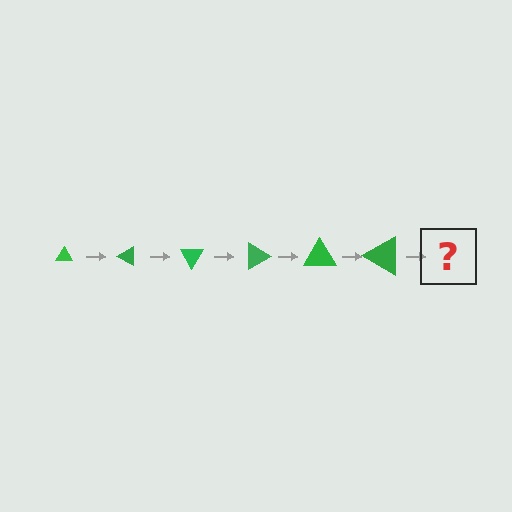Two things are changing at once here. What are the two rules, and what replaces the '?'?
The two rules are that the triangle grows larger each step and it rotates 30 degrees each step. The '?' should be a triangle, larger than the previous one and rotated 180 degrees from the start.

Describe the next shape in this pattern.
It should be a triangle, larger than the previous one and rotated 180 degrees from the start.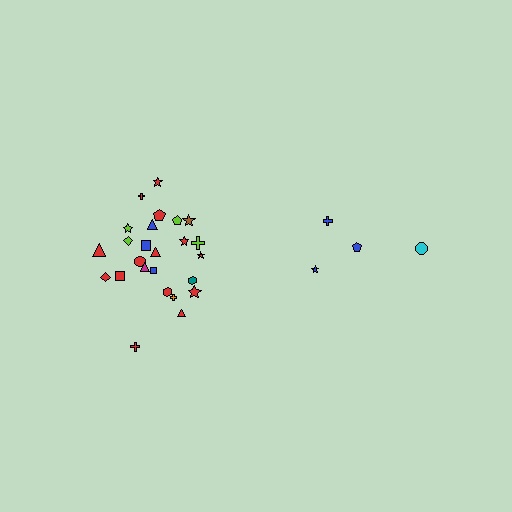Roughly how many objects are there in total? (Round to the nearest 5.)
Roughly 30 objects in total.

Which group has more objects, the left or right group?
The left group.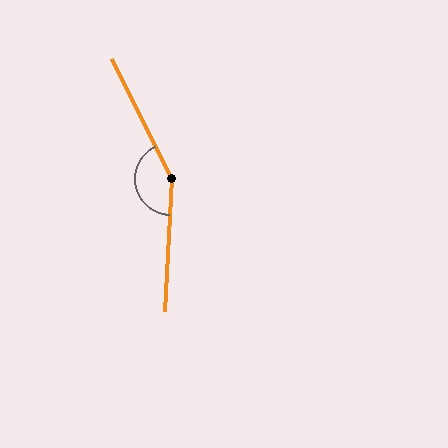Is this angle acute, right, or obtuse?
It is obtuse.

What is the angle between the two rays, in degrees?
Approximately 150 degrees.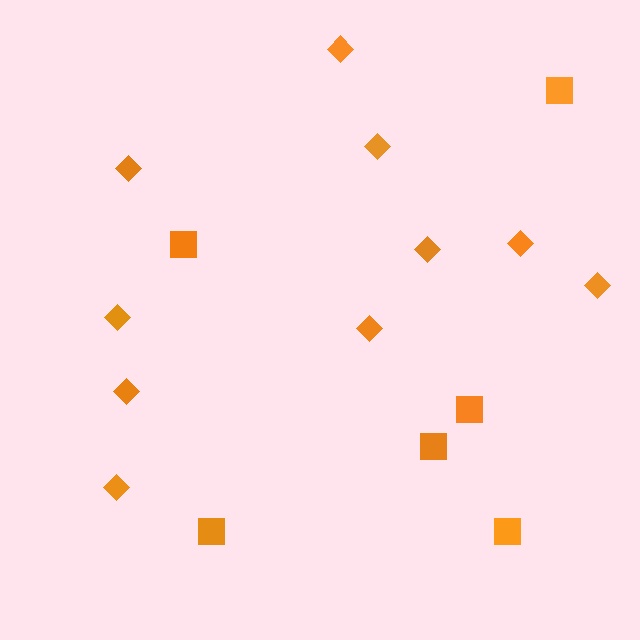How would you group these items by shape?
There are 2 groups: one group of squares (6) and one group of diamonds (10).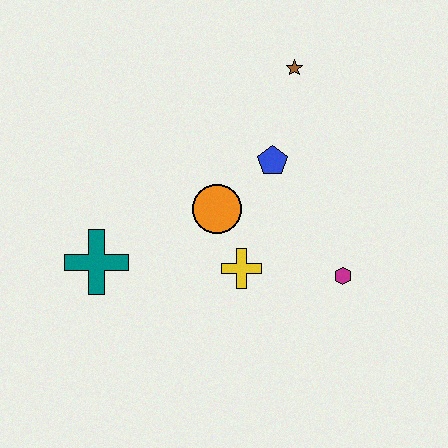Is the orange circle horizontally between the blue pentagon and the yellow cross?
No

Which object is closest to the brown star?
The blue pentagon is closest to the brown star.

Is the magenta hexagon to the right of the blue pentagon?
Yes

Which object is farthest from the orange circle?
The brown star is farthest from the orange circle.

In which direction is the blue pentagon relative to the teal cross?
The blue pentagon is to the right of the teal cross.